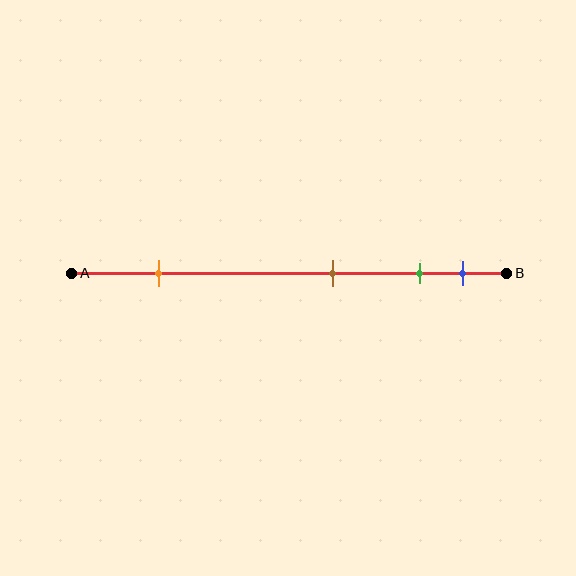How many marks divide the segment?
There are 4 marks dividing the segment.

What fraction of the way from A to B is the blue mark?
The blue mark is approximately 90% (0.9) of the way from A to B.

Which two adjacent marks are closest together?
The green and blue marks are the closest adjacent pair.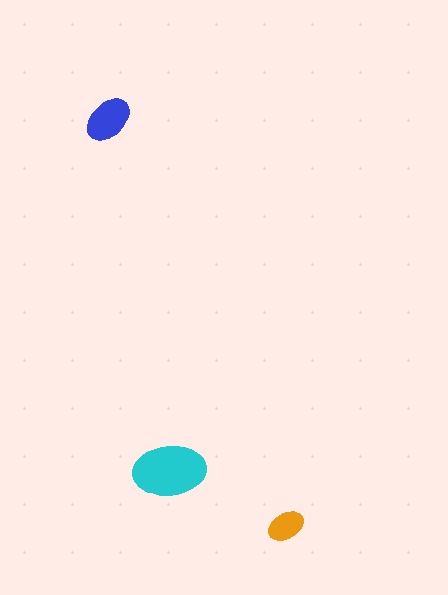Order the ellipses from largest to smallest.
the cyan one, the blue one, the orange one.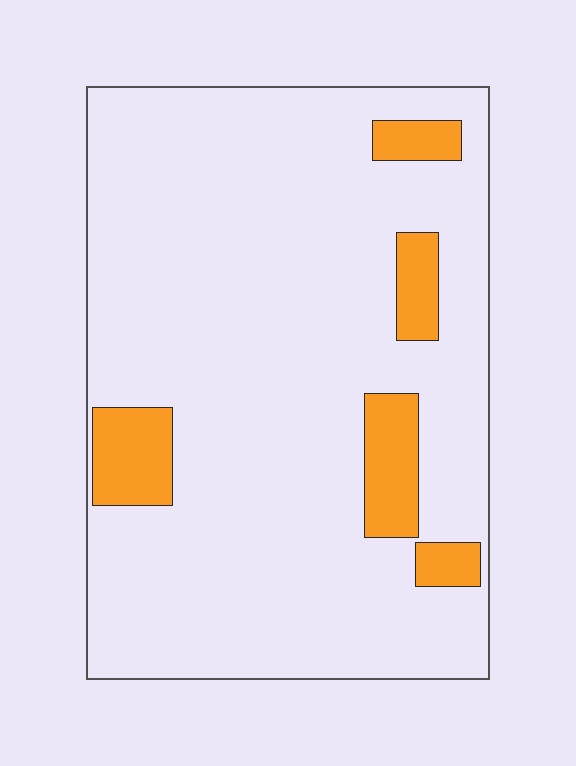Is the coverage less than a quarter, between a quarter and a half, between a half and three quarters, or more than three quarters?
Less than a quarter.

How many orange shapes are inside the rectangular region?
5.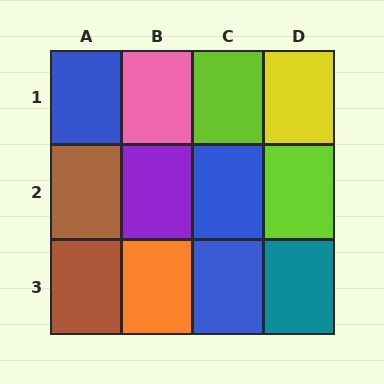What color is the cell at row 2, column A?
Brown.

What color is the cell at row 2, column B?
Purple.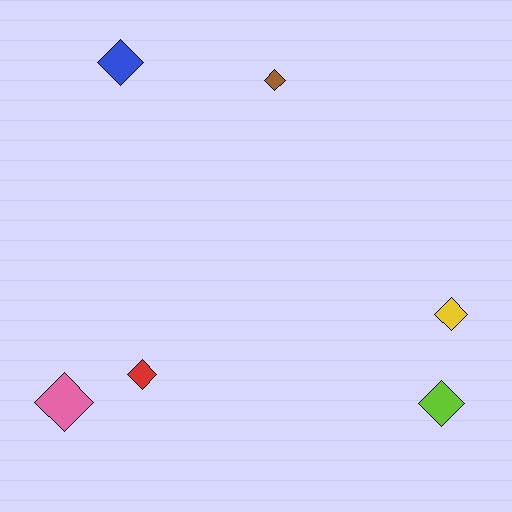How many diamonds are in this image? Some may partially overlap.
There are 6 diamonds.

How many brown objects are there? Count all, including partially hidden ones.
There is 1 brown object.